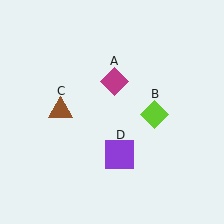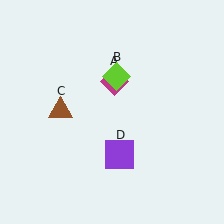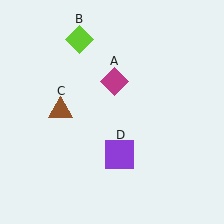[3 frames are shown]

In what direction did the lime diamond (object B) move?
The lime diamond (object B) moved up and to the left.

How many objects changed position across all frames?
1 object changed position: lime diamond (object B).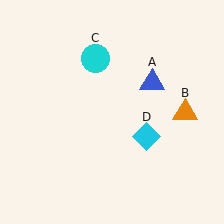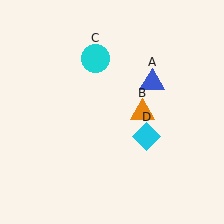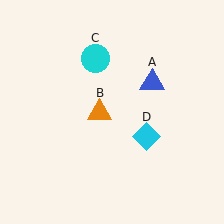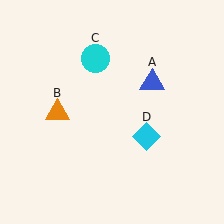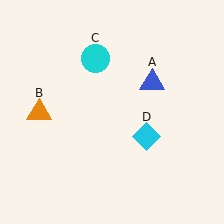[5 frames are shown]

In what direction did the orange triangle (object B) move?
The orange triangle (object B) moved left.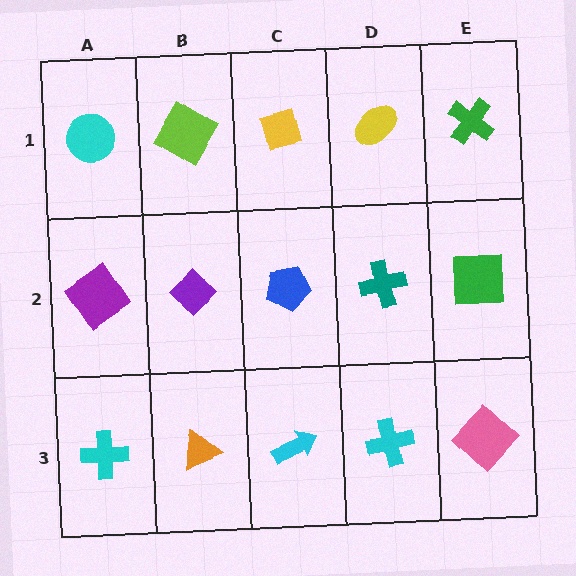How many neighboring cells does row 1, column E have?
2.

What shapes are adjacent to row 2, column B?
A lime diamond (row 1, column B), an orange triangle (row 3, column B), a purple diamond (row 2, column A), a blue pentagon (row 2, column C).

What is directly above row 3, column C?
A blue pentagon.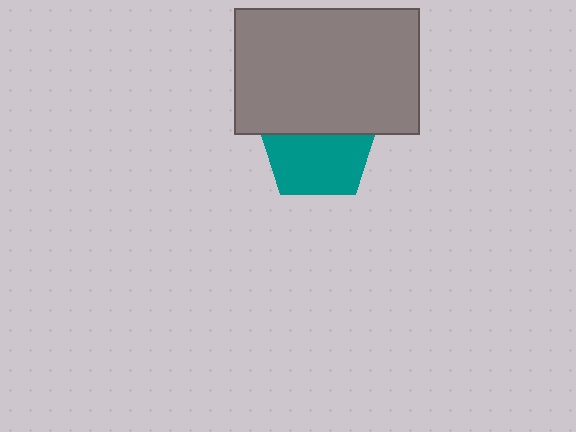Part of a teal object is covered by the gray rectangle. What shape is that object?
It is a pentagon.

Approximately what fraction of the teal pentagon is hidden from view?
Roughly 43% of the teal pentagon is hidden behind the gray rectangle.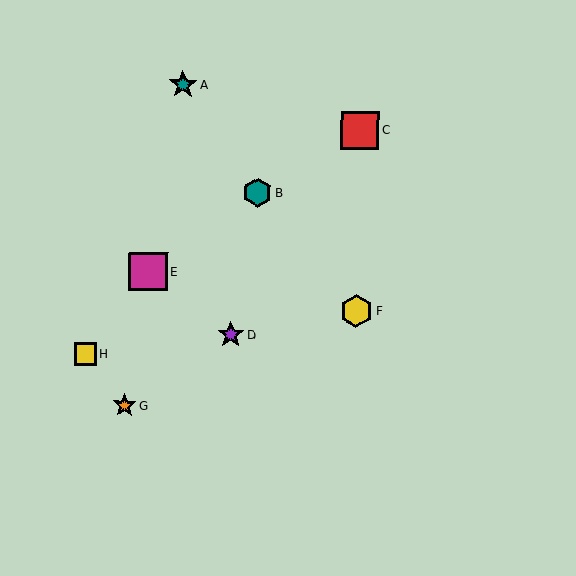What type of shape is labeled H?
Shape H is a yellow square.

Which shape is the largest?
The magenta square (labeled E) is the largest.